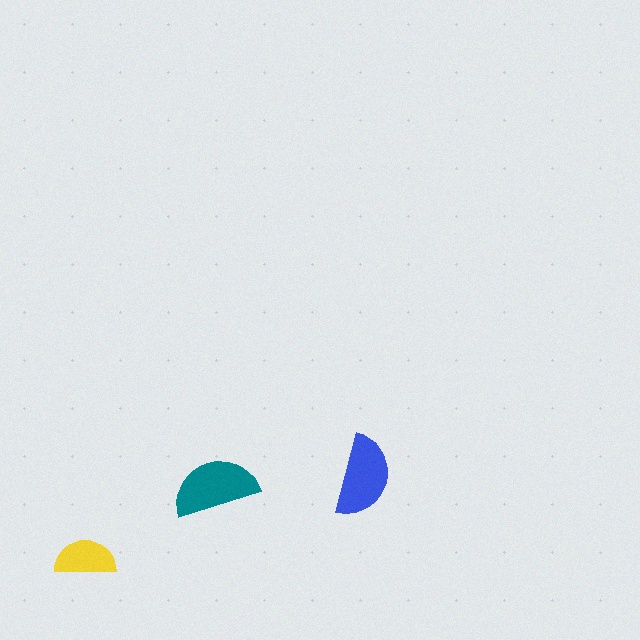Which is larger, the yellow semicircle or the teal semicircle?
The teal one.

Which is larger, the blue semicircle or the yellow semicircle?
The blue one.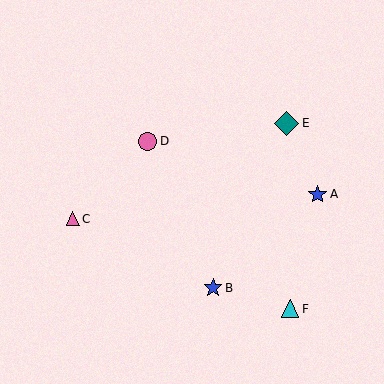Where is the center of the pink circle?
The center of the pink circle is at (148, 141).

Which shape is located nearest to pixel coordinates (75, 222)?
The pink triangle (labeled C) at (73, 219) is nearest to that location.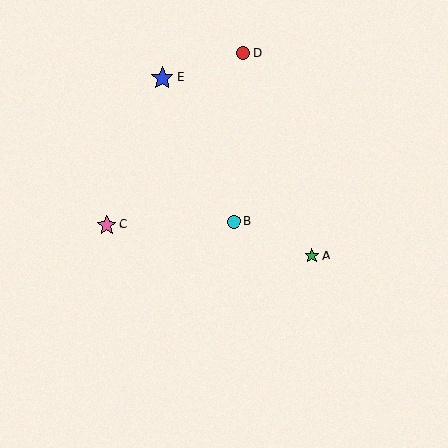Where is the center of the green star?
The center of the green star is at (312, 256).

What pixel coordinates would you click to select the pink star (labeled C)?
Click at (107, 225) to select the pink star C.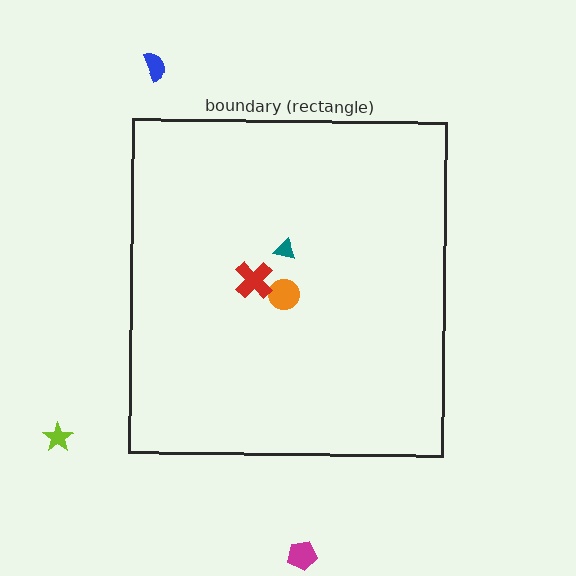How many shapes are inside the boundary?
3 inside, 3 outside.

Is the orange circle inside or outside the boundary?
Inside.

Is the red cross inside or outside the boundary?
Inside.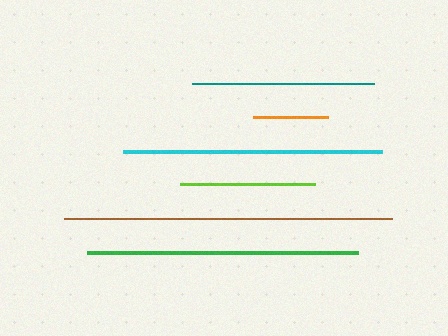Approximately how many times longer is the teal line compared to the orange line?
The teal line is approximately 2.4 times the length of the orange line.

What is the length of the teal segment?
The teal segment is approximately 182 pixels long.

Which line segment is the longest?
The brown line is the longest at approximately 328 pixels.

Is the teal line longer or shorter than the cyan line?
The cyan line is longer than the teal line.